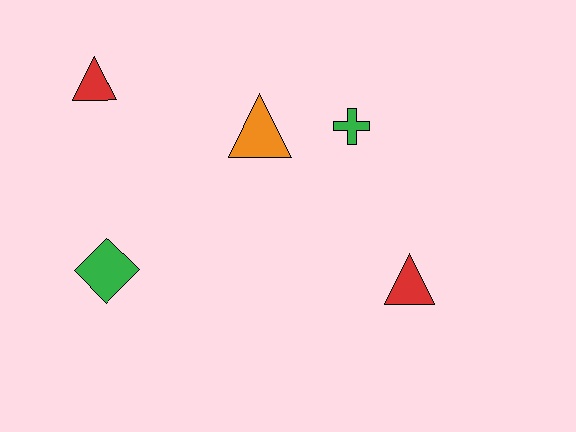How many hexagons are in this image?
There are no hexagons.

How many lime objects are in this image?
There are no lime objects.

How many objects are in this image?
There are 5 objects.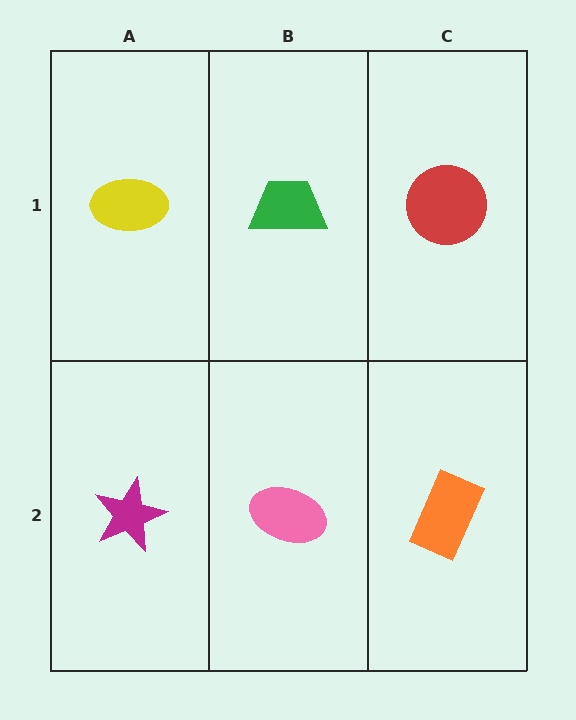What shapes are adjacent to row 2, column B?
A green trapezoid (row 1, column B), a magenta star (row 2, column A), an orange rectangle (row 2, column C).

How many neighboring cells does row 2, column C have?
2.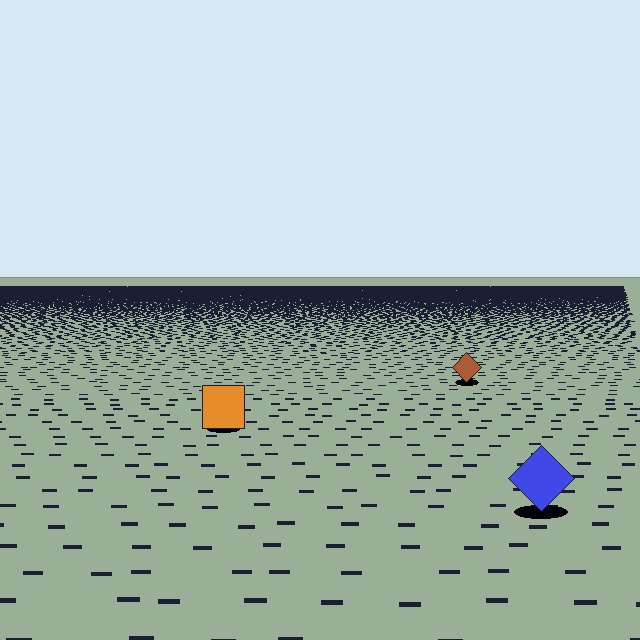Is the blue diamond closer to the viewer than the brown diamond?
Yes. The blue diamond is closer — you can tell from the texture gradient: the ground texture is coarser near it.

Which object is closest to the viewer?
The blue diamond is closest. The texture marks near it are larger and more spread out.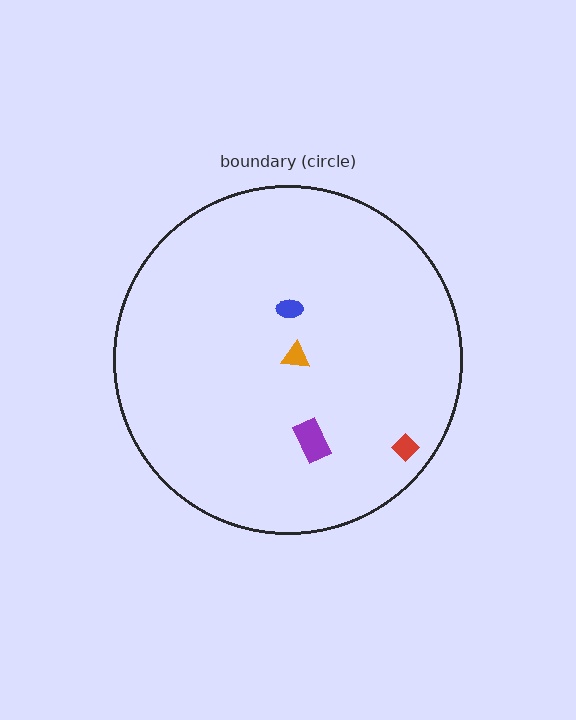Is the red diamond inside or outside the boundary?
Inside.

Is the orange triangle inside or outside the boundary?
Inside.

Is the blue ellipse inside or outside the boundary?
Inside.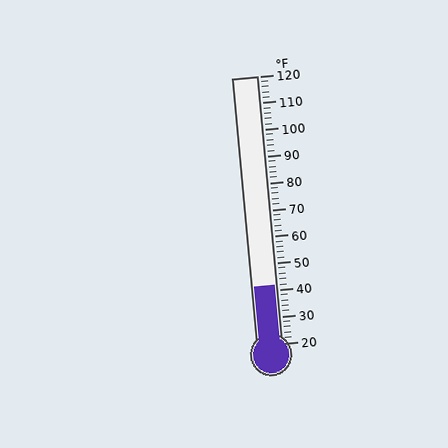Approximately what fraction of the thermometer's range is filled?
The thermometer is filled to approximately 20% of its range.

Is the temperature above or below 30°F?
The temperature is above 30°F.